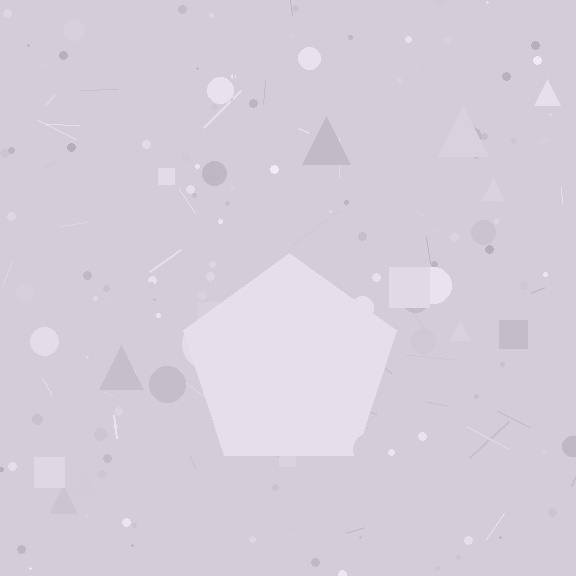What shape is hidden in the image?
A pentagon is hidden in the image.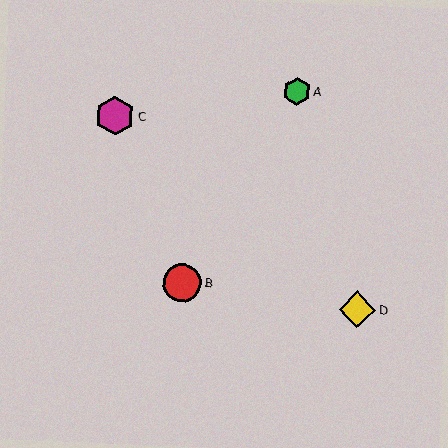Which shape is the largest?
The magenta hexagon (labeled C) is the largest.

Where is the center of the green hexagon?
The center of the green hexagon is at (297, 91).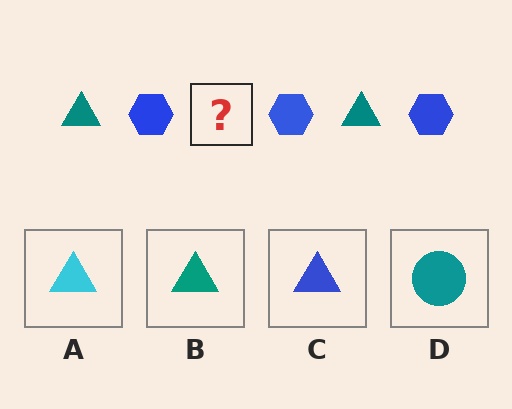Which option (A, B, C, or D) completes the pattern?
B.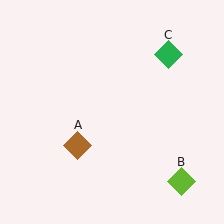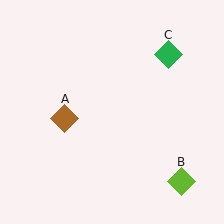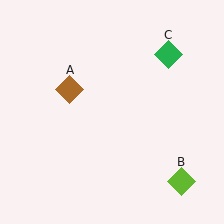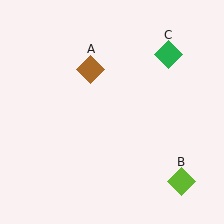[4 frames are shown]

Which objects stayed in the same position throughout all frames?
Lime diamond (object B) and green diamond (object C) remained stationary.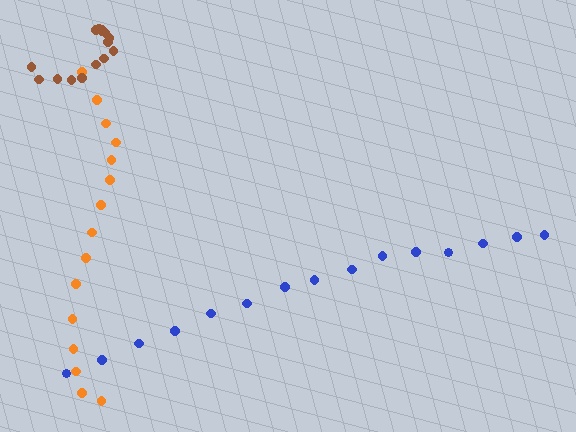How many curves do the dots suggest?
There are 3 distinct paths.